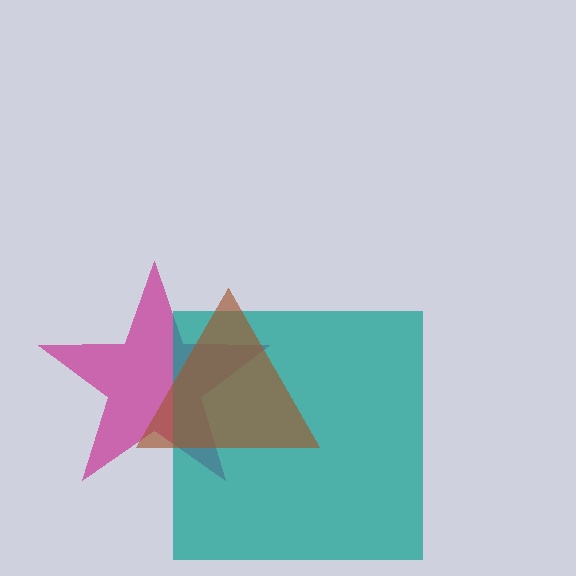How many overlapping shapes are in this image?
There are 3 overlapping shapes in the image.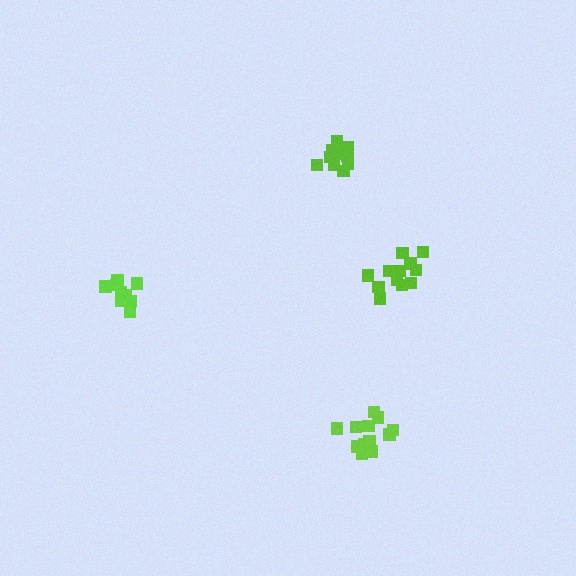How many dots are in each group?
Group 1: 10 dots, Group 2: 12 dots, Group 3: 12 dots, Group 4: 11 dots (45 total).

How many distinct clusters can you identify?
There are 4 distinct clusters.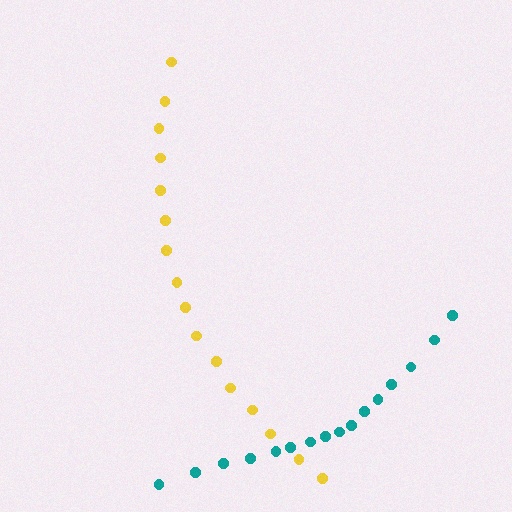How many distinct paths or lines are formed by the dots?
There are 2 distinct paths.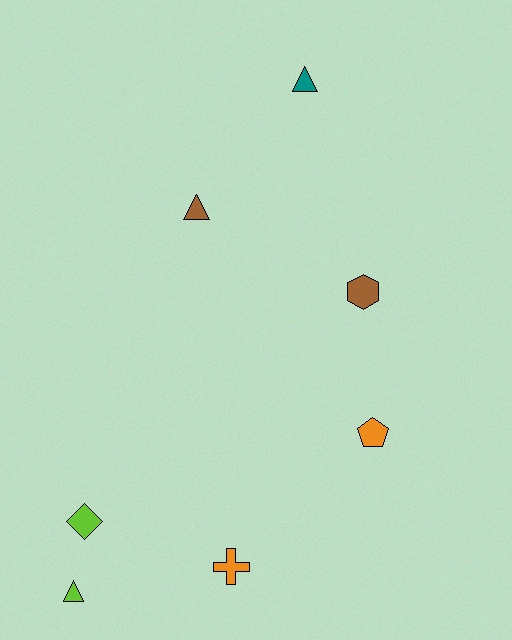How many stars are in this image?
There are no stars.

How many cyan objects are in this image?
There are no cyan objects.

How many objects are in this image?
There are 7 objects.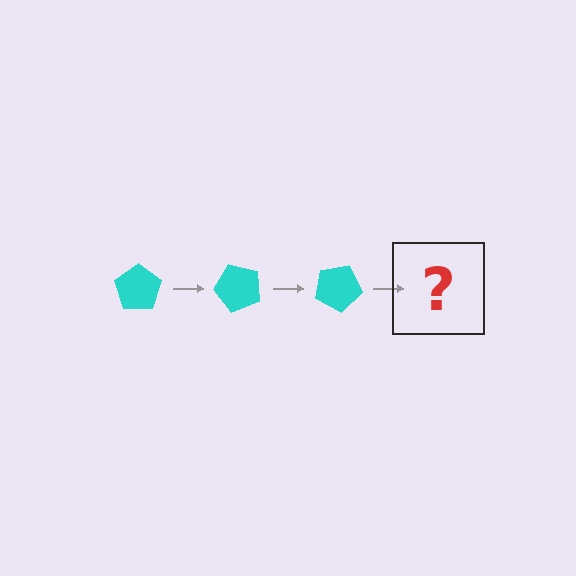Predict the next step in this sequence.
The next step is a cyan pentagon rotated 150 degrees.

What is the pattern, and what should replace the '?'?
The pattern is that the pentagon rotates 50 degrees each step. The '?' should be a cyan pentagon rotated 150 degrees.